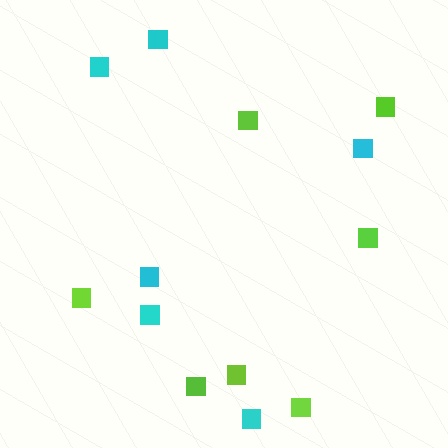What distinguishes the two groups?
There are 2 groups: one group of cyan squares (6) and one group of lime squares (7).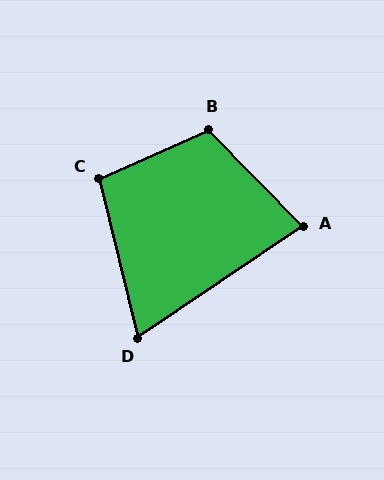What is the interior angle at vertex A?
Approximately 80 degrees (acute).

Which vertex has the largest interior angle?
B, at approximately 110 degrees.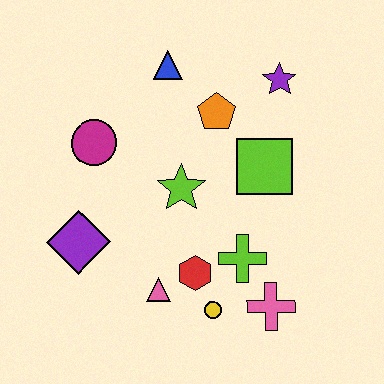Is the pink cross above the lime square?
No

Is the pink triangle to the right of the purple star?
No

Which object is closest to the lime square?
The orange pentagon is closest to the lime square.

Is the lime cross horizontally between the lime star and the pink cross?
Yes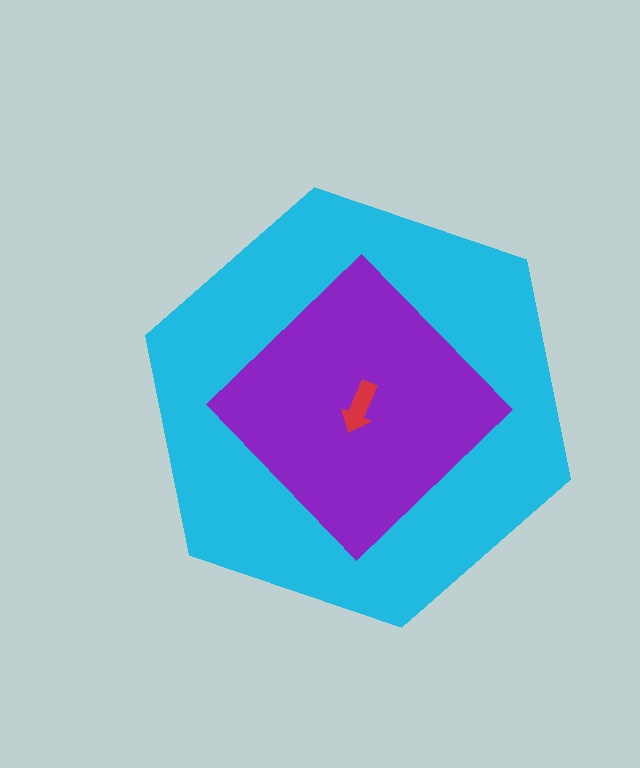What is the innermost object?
The red arrow.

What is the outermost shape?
The cyan hexagon.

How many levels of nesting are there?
3.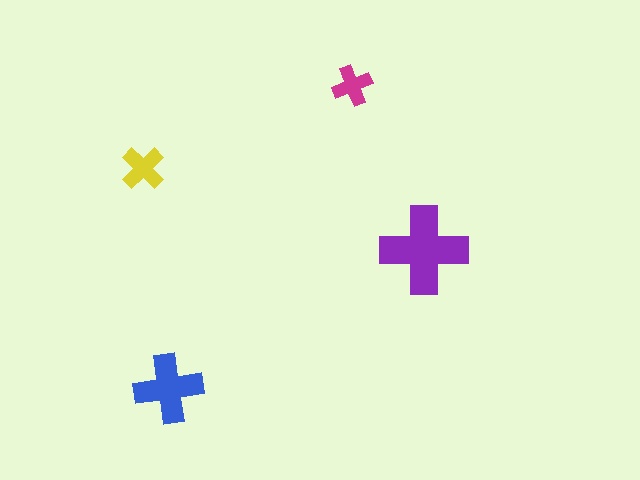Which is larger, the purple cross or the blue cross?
The purple one.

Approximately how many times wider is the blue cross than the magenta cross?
About 1.5 times wider.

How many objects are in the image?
There are 4 objects in the image.